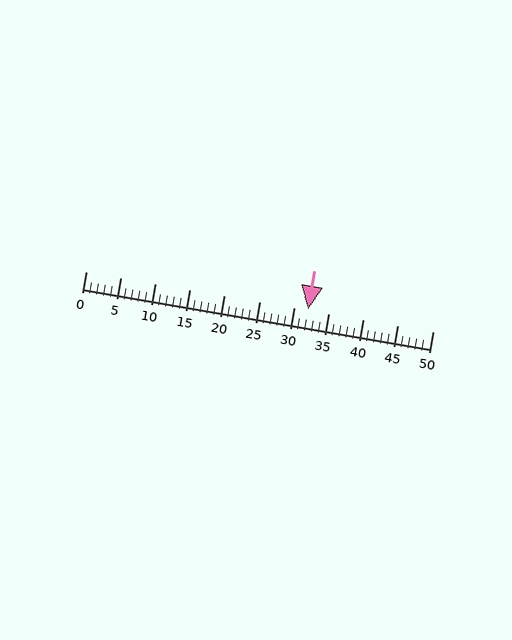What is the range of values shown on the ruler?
The ruler shows values from 0 to 50.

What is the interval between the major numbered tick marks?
The major tick marks are spaced 5 units apart.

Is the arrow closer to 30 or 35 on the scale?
The arrow is closer to 30.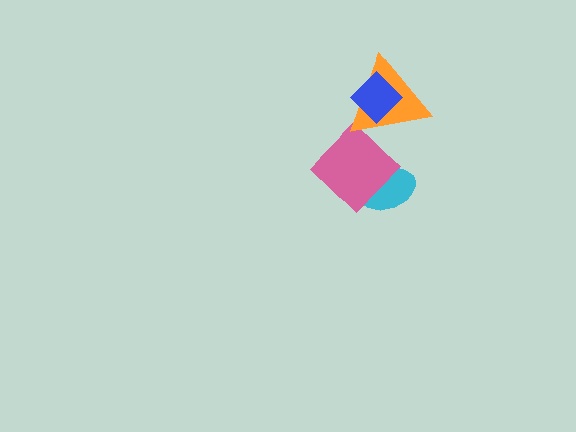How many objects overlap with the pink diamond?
2 objects overlap with the pink diamond.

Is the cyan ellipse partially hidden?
Yes, it is partially covered by another shape.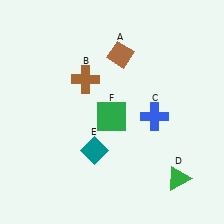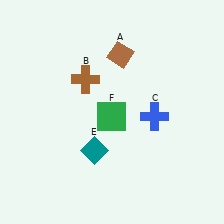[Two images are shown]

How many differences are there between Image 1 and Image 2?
There is 1 difference between the two images.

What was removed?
The green triangle (D) was removed in Image 2.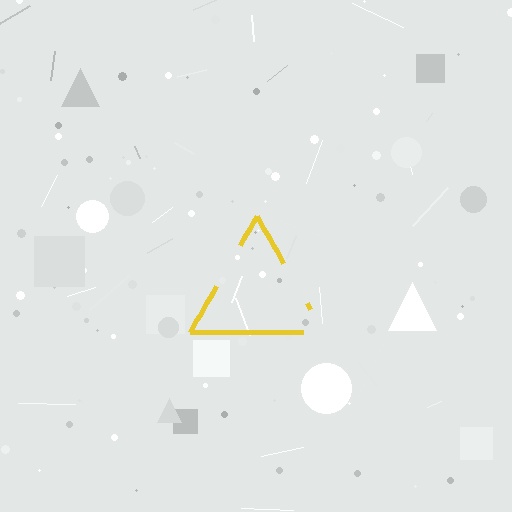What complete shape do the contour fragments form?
The contour fragments form a triangle.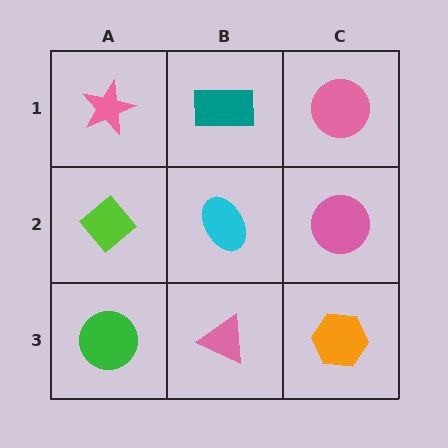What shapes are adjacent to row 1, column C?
A pink circle (row 2, column C), a teal rectangle (row 1, column B).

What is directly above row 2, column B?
A teal rectangle.